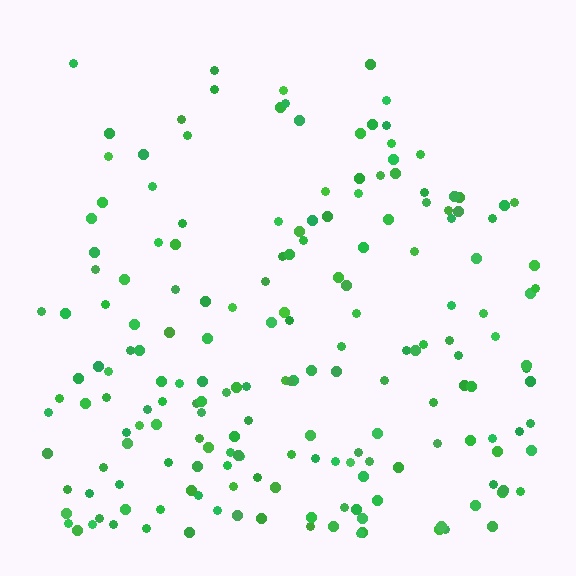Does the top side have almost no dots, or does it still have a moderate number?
Still a moderate number, just noticeably fewer than the bottom.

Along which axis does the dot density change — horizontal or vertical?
Vertical.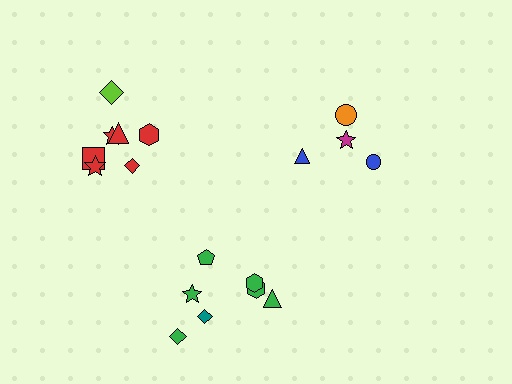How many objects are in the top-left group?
There are 7 objects.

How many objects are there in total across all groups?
There are 18 objects.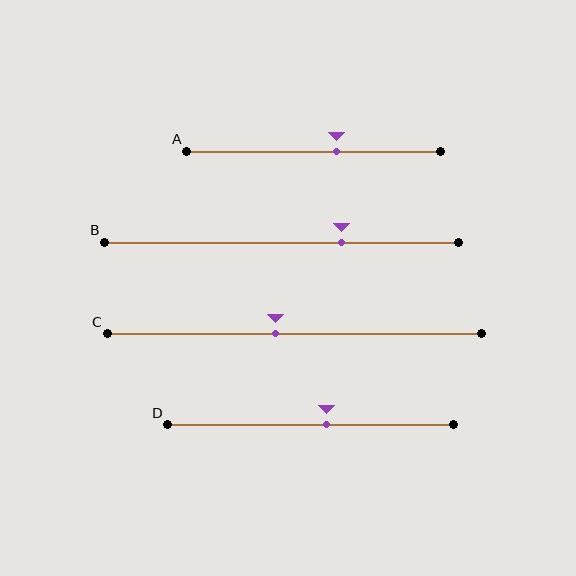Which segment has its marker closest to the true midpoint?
Segment C has its marker closest to the true midpoint.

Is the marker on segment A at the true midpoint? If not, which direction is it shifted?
No, the marker on segment A is shifted to the right by about 9% of the segment length.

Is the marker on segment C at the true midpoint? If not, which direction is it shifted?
No, the marker on segment C is shifted to the left by about 5% of the segment length.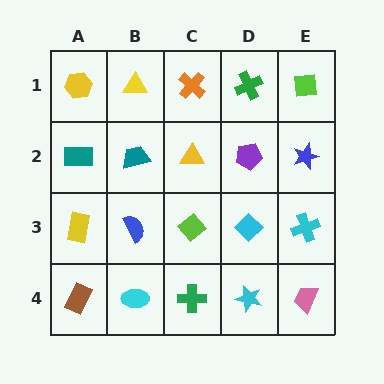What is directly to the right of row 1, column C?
A green cross.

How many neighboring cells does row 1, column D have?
3.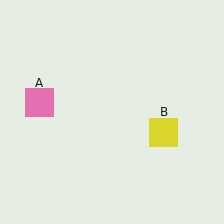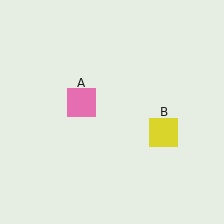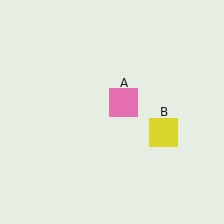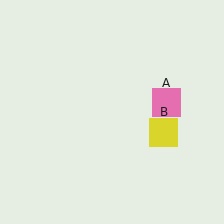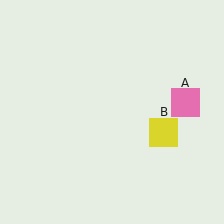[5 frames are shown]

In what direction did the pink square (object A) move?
The pink square (object A) moved right.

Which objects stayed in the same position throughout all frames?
Yellow square (object B) remained stationary.